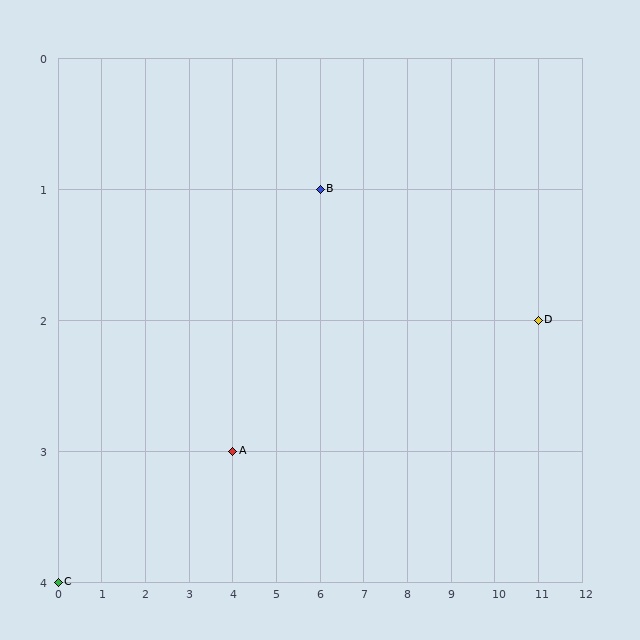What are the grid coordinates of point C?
Point C is at grid coordinates (0, 4).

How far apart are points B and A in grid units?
Points B and A are 2 columns and 2 rows apart (about 2.8 grid units diagonally).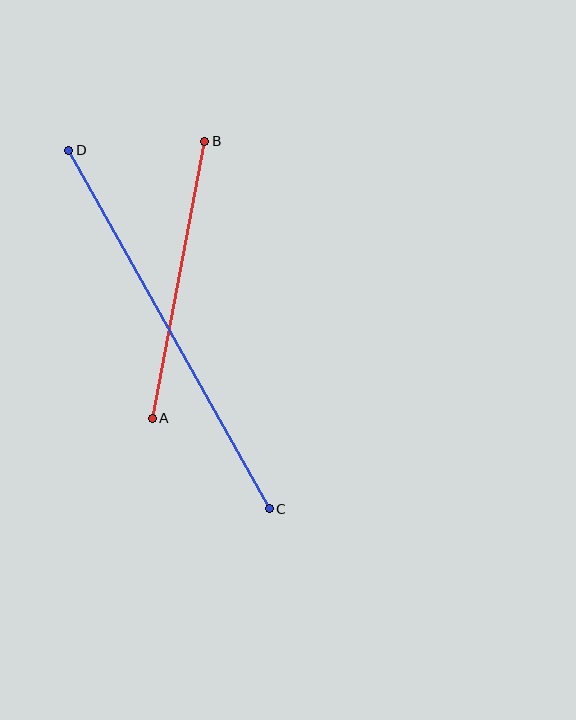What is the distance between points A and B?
The distance is approximately 282 pixels.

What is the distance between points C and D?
The distance is approximately 411 pixels.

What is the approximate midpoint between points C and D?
The midpoint is at approximately (169, 329) pixels.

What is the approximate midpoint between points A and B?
The midpoint is at approximately (178, 280) pixels.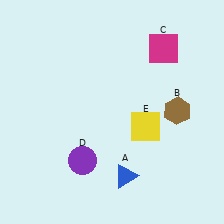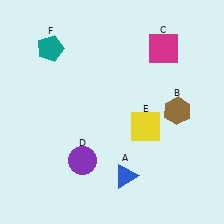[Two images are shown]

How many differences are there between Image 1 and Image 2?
There is 1 difference between the two images.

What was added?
A teal pentagon (F) was added in Image 2.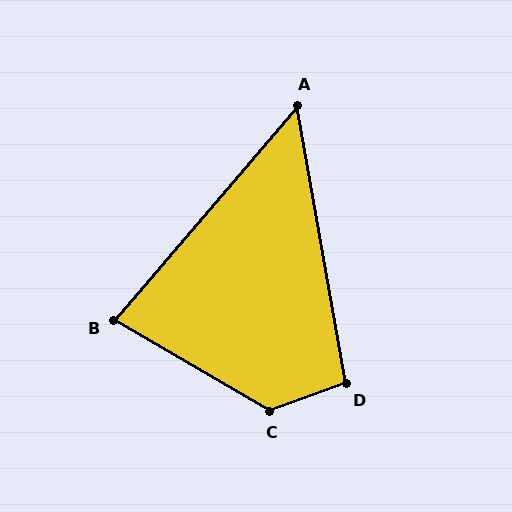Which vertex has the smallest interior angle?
A, at approximately 51 degrees.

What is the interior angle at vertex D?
Approximately 100 degrees (obtuse).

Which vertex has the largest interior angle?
C, at approximately 129 degrees.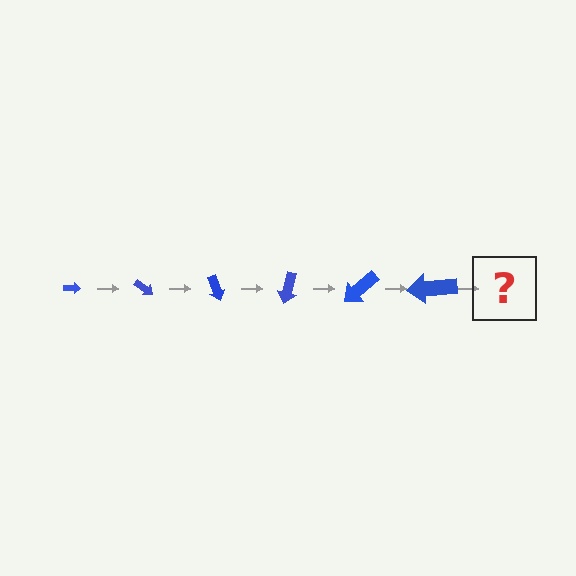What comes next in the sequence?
The next element should be an arrow, larger than the previous one and rotated 210 degrees from the start.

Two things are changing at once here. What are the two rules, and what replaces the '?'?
The two rules are that the arrow grows larger each step and it rotates 35 degrees each step. The '?' should be an arrow, larger than the previous one and rotated 210 degrees from the start.